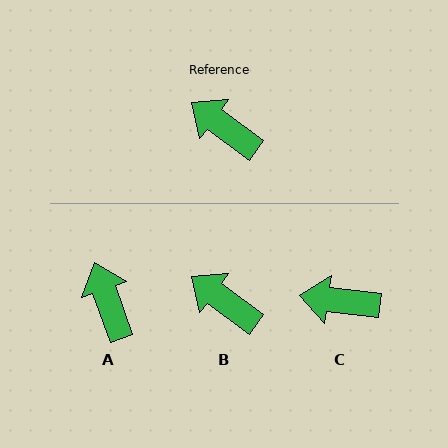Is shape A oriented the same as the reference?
No, it is off by about 34 degrees.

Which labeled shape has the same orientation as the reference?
B.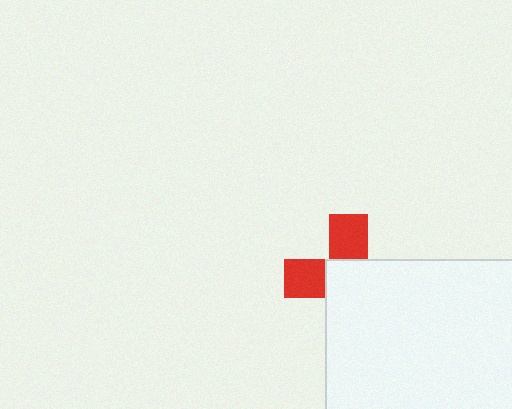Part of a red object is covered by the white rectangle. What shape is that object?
It is a cross.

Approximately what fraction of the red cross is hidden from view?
Roughly 60% of the red cross is hidden behind the white rectangle.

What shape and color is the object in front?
The object in front is a white rectangle.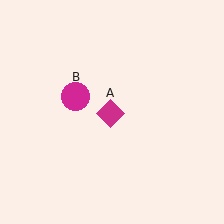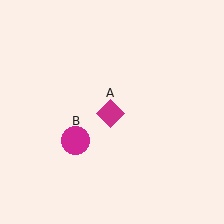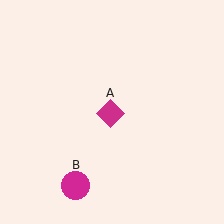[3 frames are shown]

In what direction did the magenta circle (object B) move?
The magenta circle (object B) moved down.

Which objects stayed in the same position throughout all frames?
Magenta diamond (object A) remained stationary.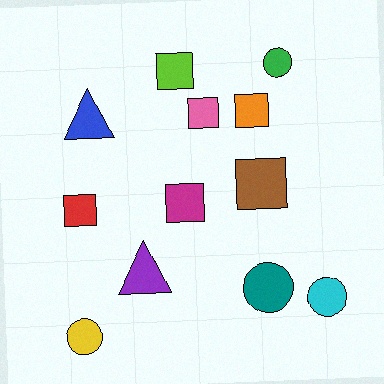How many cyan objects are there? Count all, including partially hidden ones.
There is 1 cyan object.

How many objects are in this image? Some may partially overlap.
There are 12 objects.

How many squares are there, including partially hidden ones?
There are 6 squares.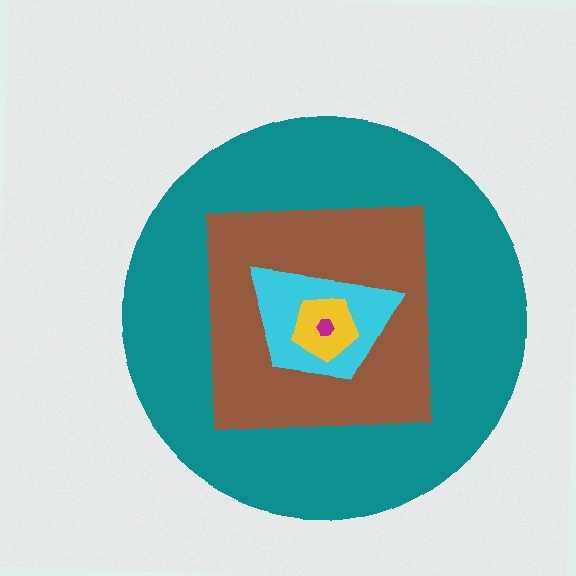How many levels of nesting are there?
5.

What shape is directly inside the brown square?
The cyan trapezoid.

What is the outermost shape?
The teal circle.